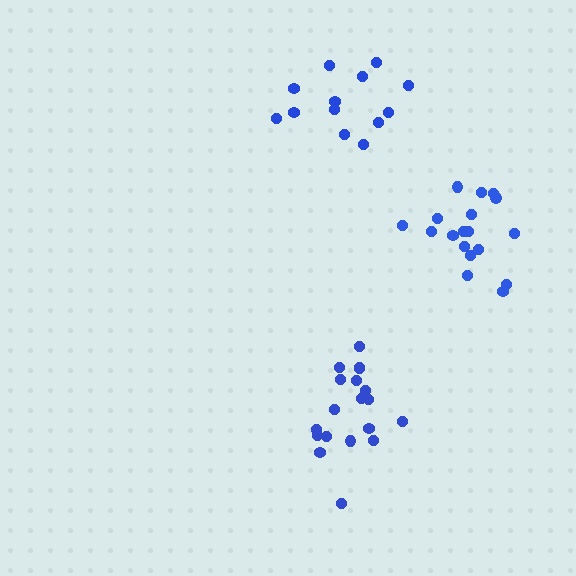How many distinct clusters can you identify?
There are 3 distinct clusters.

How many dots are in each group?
Group 1: 18 dots, Group 2: 13 dots, Group 3: 19 dots (50 total).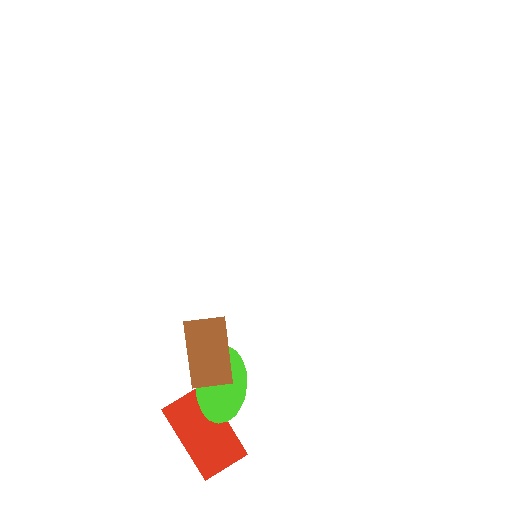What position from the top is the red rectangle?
The red rectangle is 3rd from the top.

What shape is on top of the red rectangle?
The lime ellipse is on top of the red rectangle.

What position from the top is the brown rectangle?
The brown rectangle is 1st from the top.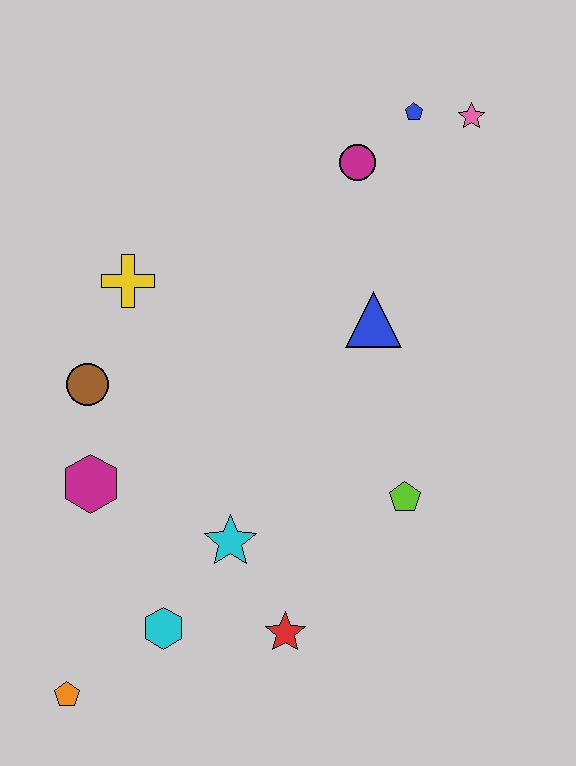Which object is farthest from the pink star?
The orange pentagon is farthest from the pink star.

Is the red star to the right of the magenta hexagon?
Yes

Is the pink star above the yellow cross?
Yes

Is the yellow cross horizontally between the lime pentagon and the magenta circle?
No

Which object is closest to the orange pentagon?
The cyan hexagon is closest to the orange pentagon.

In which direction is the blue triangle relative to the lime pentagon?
The blue triangle is above the lime pentagon.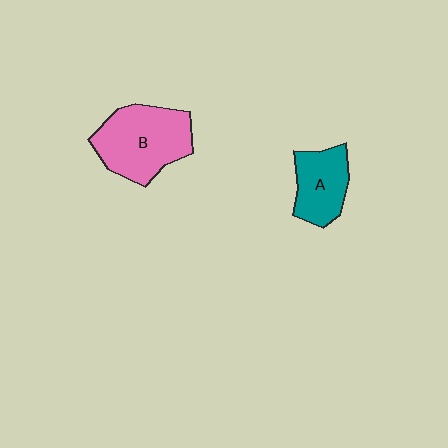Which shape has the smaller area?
Shape A (teal).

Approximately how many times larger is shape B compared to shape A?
Approximately 1.6 times.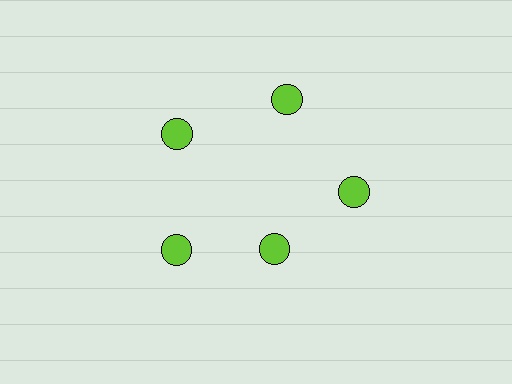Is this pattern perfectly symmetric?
No. The 5 lime circles are arranged in a ring, but one element near the 5 o'clock position is pulled inward toward the center, breaking the 5-fold rotational symmetry.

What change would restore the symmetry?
The symmetry would be restored by moving it outward, back onto the ring so that all 5 circles sit at equal angles and equal distance from the center.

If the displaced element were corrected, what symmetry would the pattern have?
It would have 5-fold rotational symmetry — the pattern would map onto itself every 72 degrees.